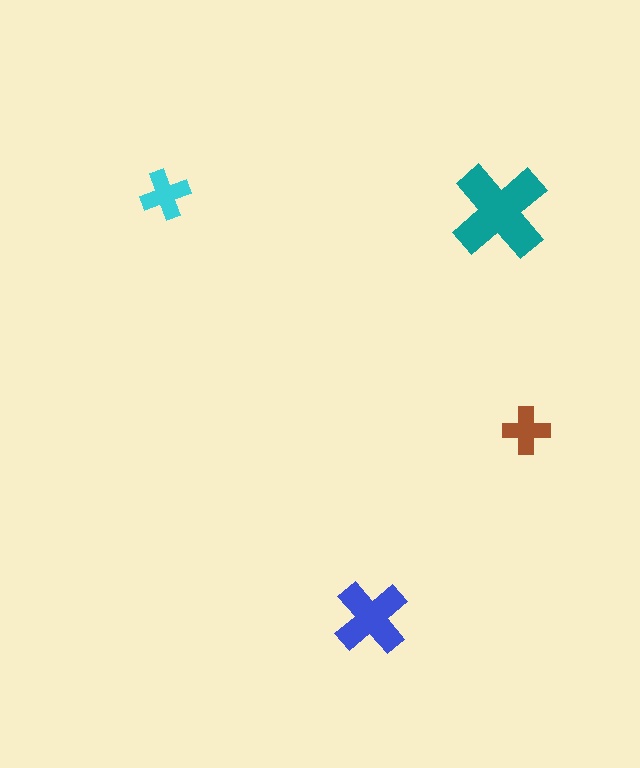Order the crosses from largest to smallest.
the teal one, the blue one, the cyan one, the brown one.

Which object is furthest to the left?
The cyan cross is leftmost.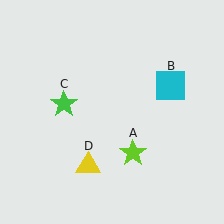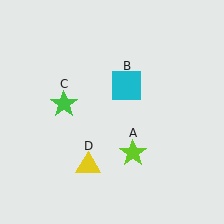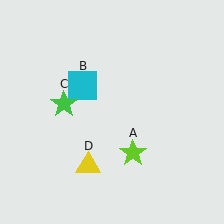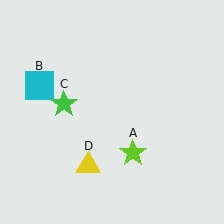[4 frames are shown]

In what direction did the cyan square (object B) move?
The cyan square (object B) moved left.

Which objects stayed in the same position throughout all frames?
Lime star (object A) and green star (object C) and yellow triangle (object D) remained stationary.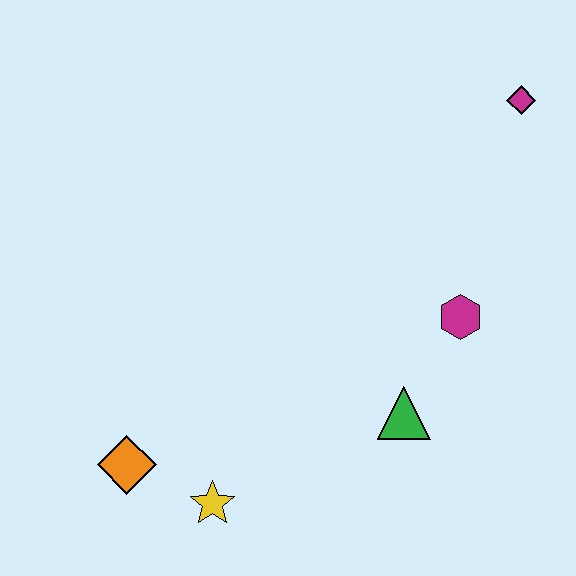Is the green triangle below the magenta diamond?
Yes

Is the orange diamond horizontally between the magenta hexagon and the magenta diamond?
No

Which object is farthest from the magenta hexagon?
The orange diamond is farthest from the magenta hexagon.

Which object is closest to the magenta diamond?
The magenta hexagon is closest to the magenta diamond.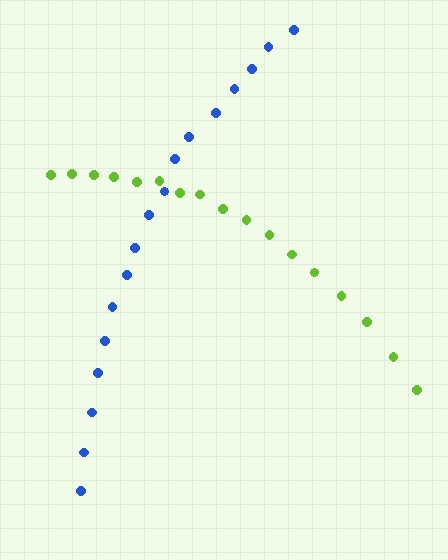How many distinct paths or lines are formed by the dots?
There are 2 distinct paths.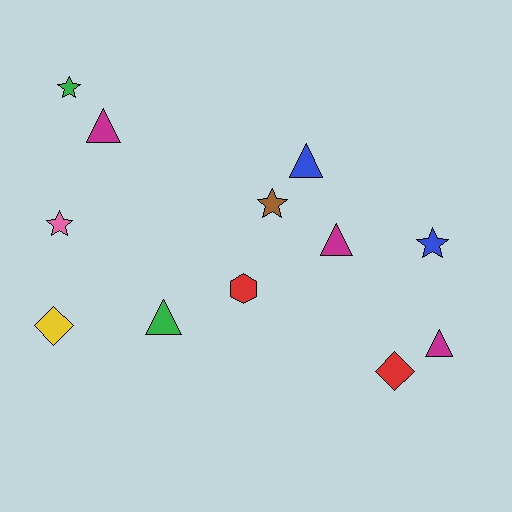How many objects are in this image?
There are 12 objects.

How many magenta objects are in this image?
There are 3 magenta objects.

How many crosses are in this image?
There are no crosses.